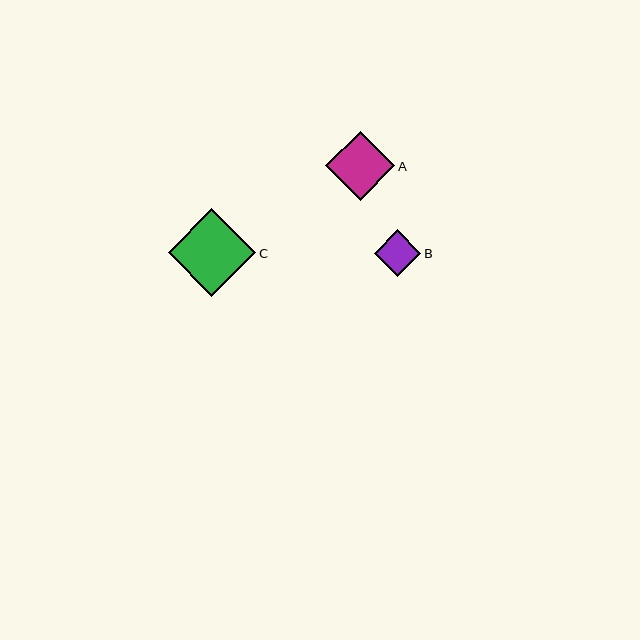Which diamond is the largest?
Diamond C is the largest with a size of approximately 88 pixels.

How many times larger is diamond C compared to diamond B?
Diamond C is approximately 1.9 times the size of diamond B.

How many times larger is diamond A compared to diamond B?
Diamond A is approximately 1.5 times the size of diamond B.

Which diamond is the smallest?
Diamond B is the smallest with a size of approximately 46 pixels.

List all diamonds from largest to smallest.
From largest to smallest: C, A, B.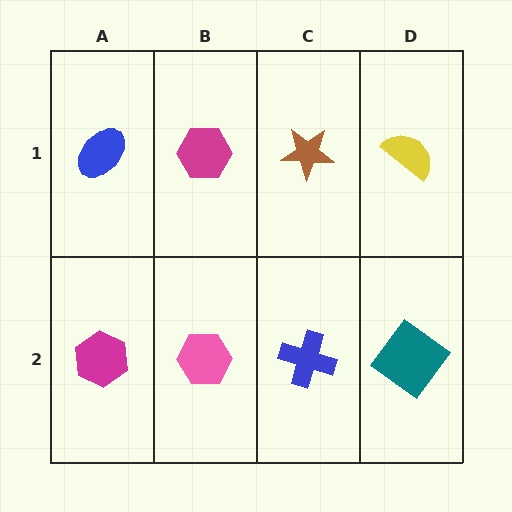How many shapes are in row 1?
4 shapes.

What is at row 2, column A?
A magenta hexagon.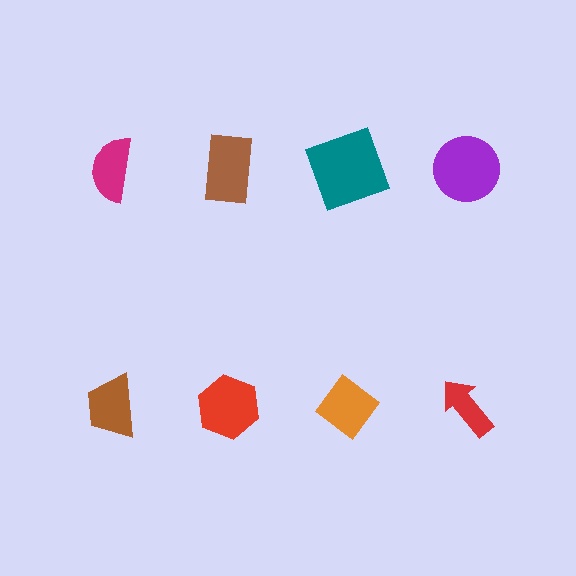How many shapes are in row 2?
4 shapes.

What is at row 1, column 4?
A purple circle.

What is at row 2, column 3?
An orange diamond.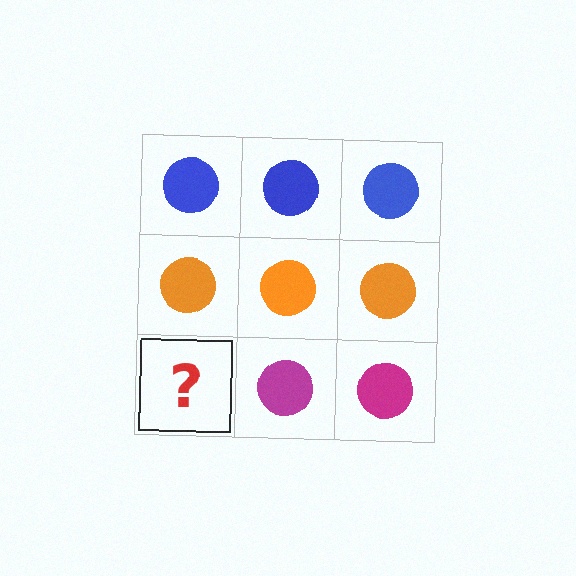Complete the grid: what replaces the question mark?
The question mark should be replaced with a magenta circle.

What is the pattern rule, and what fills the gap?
The rule is that each row has a consistent color. The gap should be filled with a magenta circle.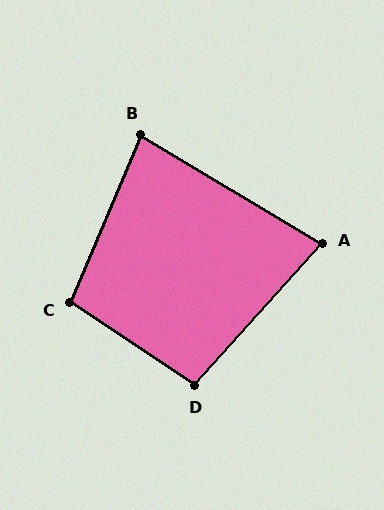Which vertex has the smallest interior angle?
A, at approximately 79 degrees.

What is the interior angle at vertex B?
Approximately 82 degrees (acute).